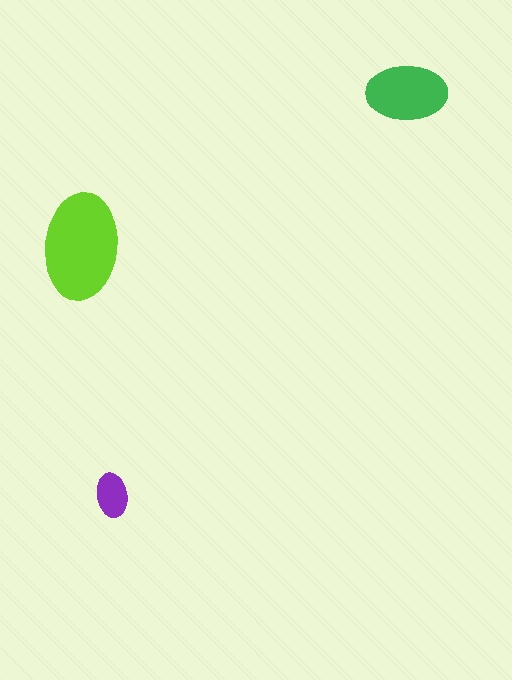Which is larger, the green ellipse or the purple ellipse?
The green one.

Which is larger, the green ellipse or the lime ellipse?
The lime one.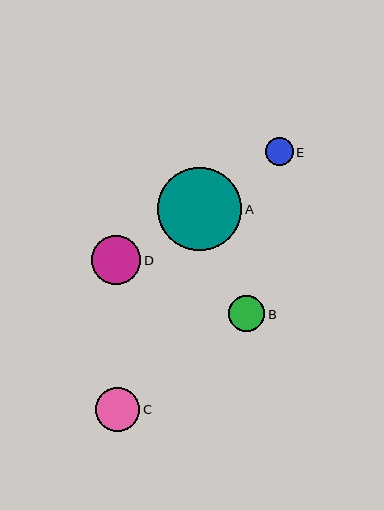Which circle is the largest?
Circle A is the largest with a size of approximately 84 pixels.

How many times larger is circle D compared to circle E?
Circle D is approximately 1.8 times the size of circle E.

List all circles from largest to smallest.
From largest to smallest: A, D, C, B, E.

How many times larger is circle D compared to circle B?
Circle D is approximately 1.4 times the size of circle B.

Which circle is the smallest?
Circle E is the smallest with a size of approximately 28 pixels.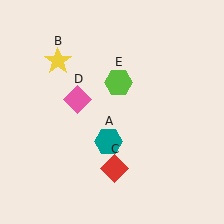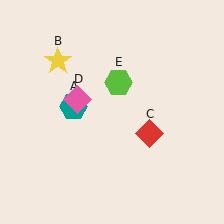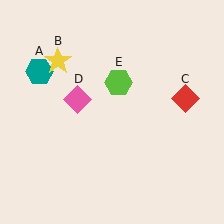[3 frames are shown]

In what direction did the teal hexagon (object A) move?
The teal hexagon (object A) moved up and to the left.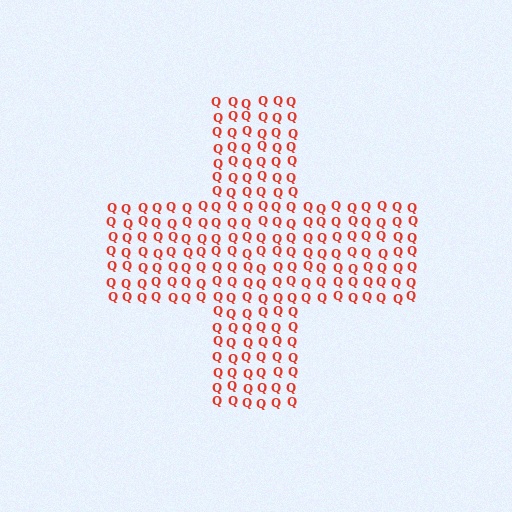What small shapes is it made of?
It is made of small letter Q's.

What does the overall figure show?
The overall figure shows a cross.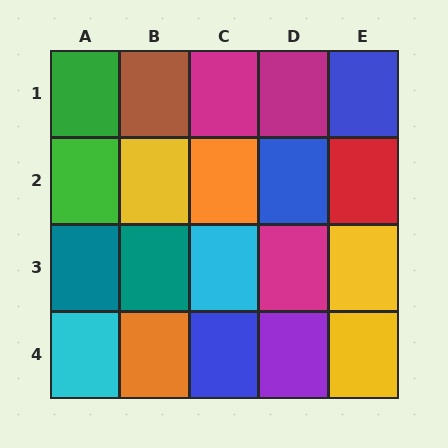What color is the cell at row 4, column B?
Orange.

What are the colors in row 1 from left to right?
Green, brown, magenta, magenta, blue.